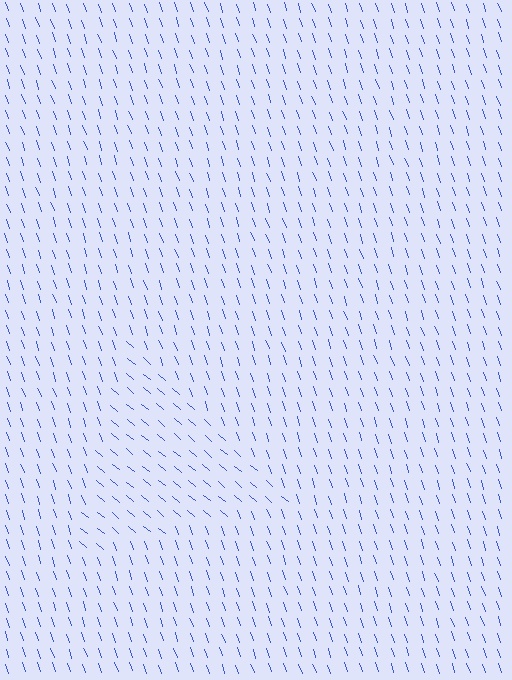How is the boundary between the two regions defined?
The boundary is defined purely by a change in line orientation (approximately 31 degrees difference). All lines are the same color and thickness.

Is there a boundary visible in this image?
Yes, there is a texture boundary formed by a change in line orientation.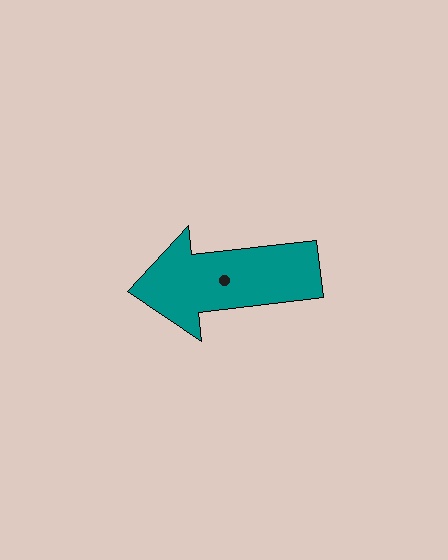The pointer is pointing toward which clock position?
Roughly 9 o'clock.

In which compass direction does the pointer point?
West.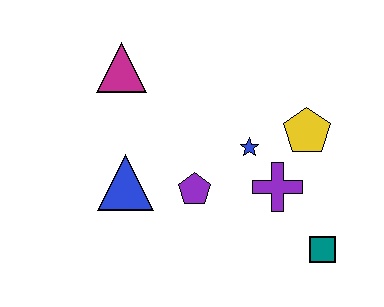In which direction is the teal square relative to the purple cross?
The teal square is below the purple cross.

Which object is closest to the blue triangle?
The purple pentagon is closest to the blue triangle.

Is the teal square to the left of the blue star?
No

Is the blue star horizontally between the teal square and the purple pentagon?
Yes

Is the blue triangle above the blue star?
No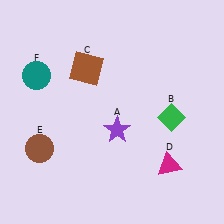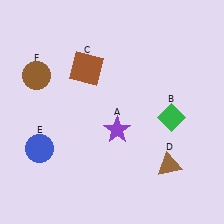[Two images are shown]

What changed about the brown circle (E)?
In Image 1, E is brown. In Image 2, it changed to blue.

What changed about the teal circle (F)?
In Image 1, F is teal. In Image 2, it changed to brown.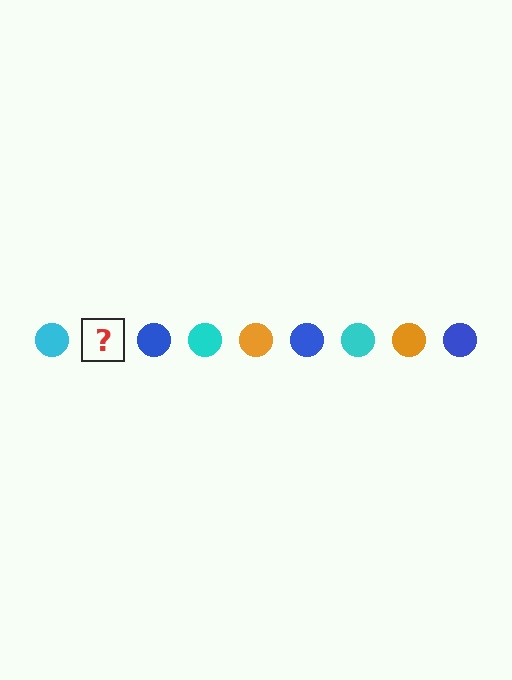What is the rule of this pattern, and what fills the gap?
The rule is that the pattern cycles through cyan, orange, blue circles. The gap should be filled with an orange circle.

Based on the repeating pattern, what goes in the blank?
The blank should be an orange circle.